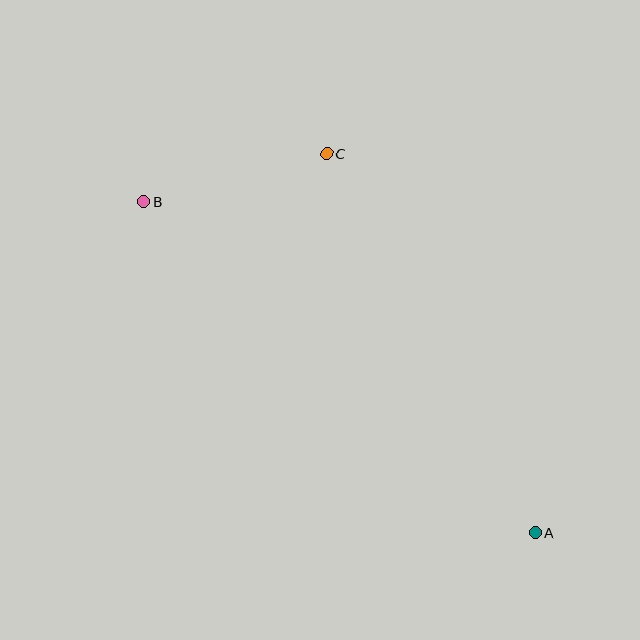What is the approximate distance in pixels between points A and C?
The distance between A and C is approximately 433 pixels.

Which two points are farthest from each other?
Points A and B are farthest from each other.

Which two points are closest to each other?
Points B and C are closest to each other.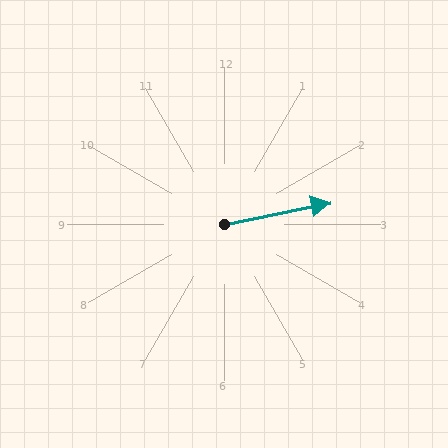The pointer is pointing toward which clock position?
Roughly 3 o'clock.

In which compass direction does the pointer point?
East.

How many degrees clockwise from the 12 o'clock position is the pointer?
Approximately 79 degrees.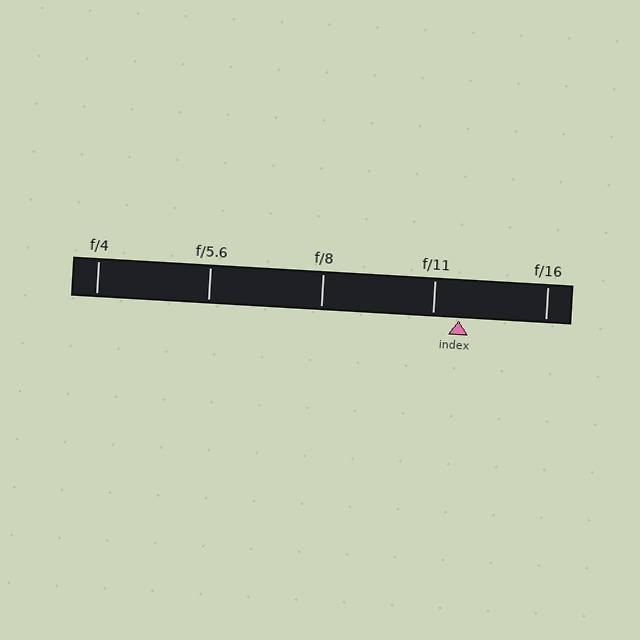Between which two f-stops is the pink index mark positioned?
The index mark is between f/11 and f/16.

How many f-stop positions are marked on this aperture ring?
There are 5 f-stop positions marked.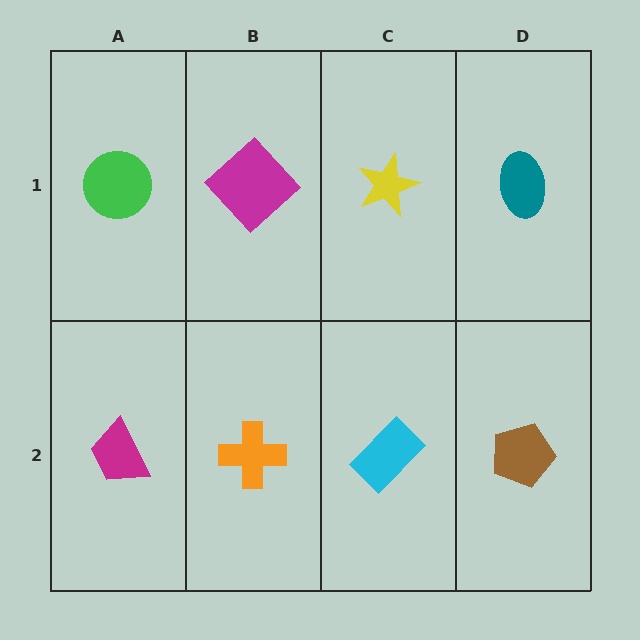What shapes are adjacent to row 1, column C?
A cyan rectangle (row 2, column C), a magenta diamond (row 1, column B), a teal ellipse (row 1, column D).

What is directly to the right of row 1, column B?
A yellow star.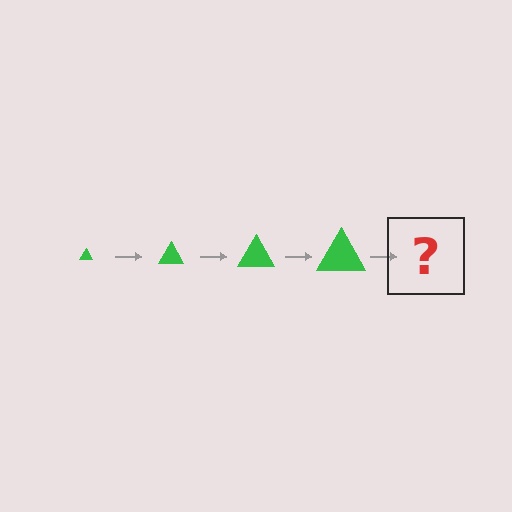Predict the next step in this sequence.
The next step is a green triangle, larger than the previous one.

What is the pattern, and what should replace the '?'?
The pattern is that the triangle gets progressively larger each step. The '?' should be a green triangle, larger than the previous one.